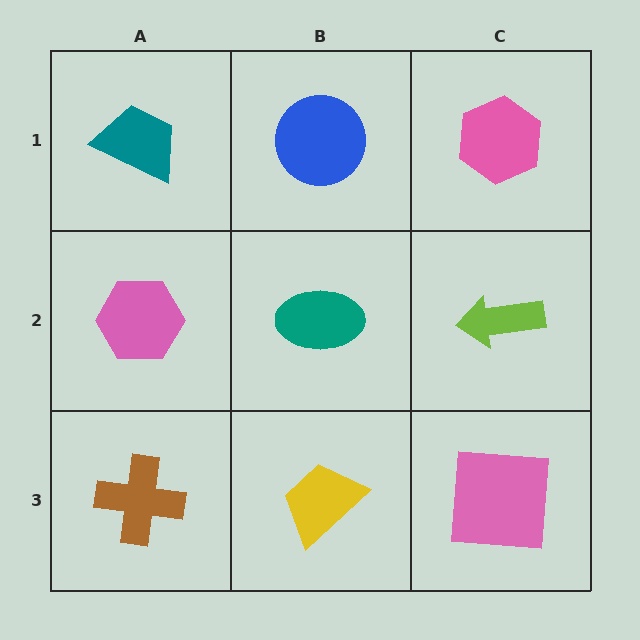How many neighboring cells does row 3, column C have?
2.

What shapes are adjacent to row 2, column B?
A blue circle (row 1, column B), a yellow trapezoid (row 3, column B), a pink hexagon (row 2, column A), a lime arrow (row 2, column C).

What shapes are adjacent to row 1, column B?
A teal ellipse (row 2, column B), a teal trapezoid (row 1, column A), a pink hexagon (row 1, column C).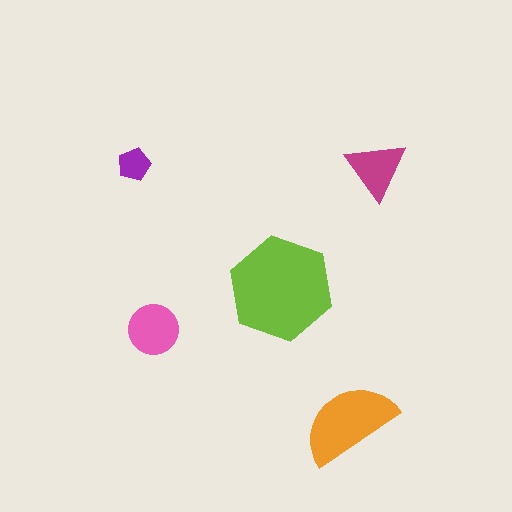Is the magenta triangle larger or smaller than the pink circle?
Smaller.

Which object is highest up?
The purple pentagon is topmost.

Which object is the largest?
The lime hexagon.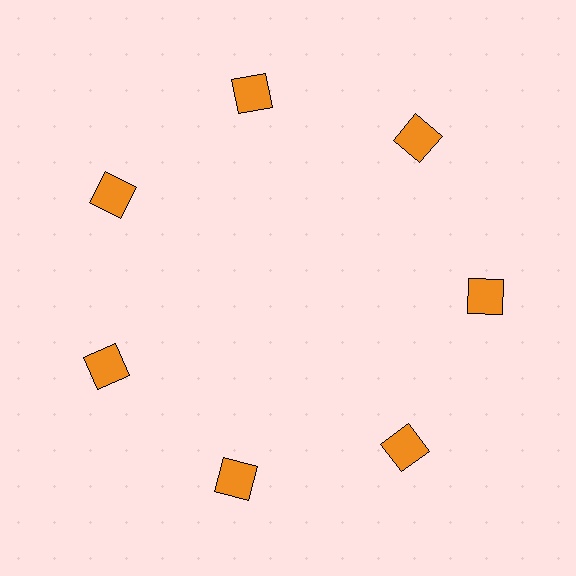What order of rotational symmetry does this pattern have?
This pattern has 7-fold rotational symmetry.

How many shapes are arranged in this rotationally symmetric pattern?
There are 7 shapes, arranged in 7 groups of 1.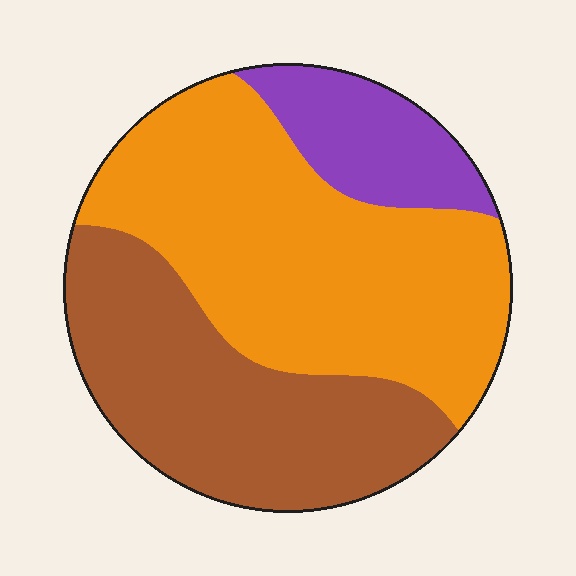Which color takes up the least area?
Purple, at roughly 15%.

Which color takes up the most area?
Orange, at roughly 50%.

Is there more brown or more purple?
Brown.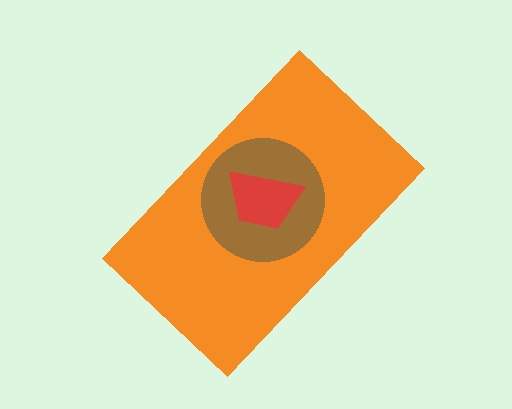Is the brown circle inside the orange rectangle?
Yes.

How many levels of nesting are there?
3.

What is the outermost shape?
The orange rectangle.